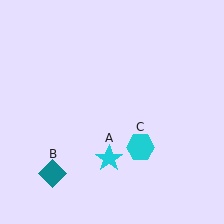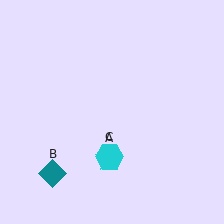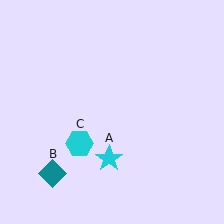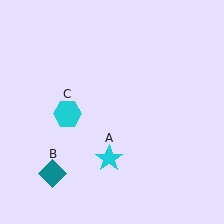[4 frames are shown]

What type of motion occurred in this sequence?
The cyan hexagon (object C) rotated clockwise around the center of the scene.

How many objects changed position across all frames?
1 object changed position: cyan hexagon (object C).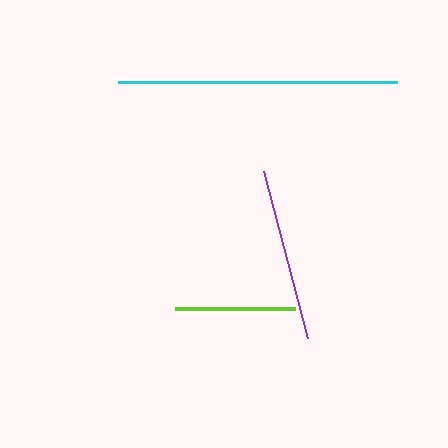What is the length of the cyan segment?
The cyan segment is approximately 280 pixels long.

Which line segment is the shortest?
The lime line is the shortest at approximately 120 pixels.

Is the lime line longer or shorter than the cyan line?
The cyan line is longer than the lime line.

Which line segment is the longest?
The cyan line is the longest at approximately 280 pixels.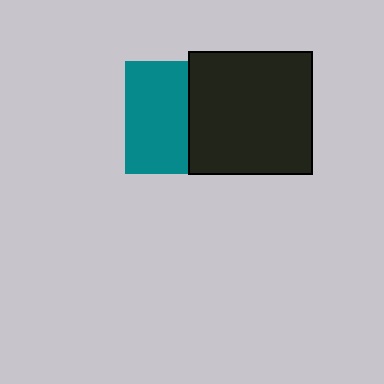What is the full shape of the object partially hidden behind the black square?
The partially hidden object is a teal square.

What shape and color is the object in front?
The object in front is a black square.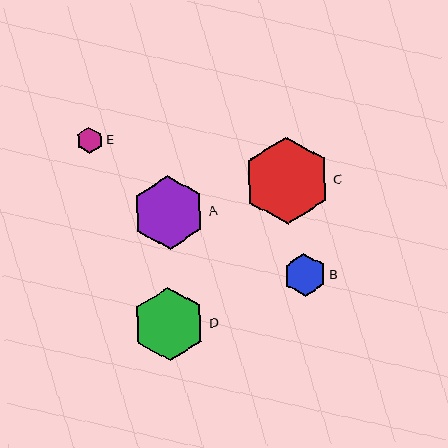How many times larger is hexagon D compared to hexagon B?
Hexagon D is approximately 1.7 times the size of hexagon B.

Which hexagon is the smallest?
Hexagon E is the smallest with a size of approximately 26 pixels.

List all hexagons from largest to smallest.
From largest to smallest: C, A, D, B, E.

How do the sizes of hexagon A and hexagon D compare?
Hexagon A and hexagon D are approximately the same size.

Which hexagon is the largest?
Hexagon C is the largest with a size of approximately 87 pixels.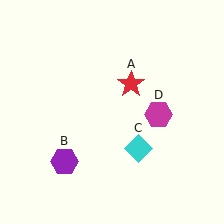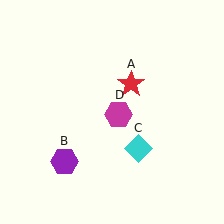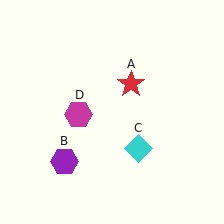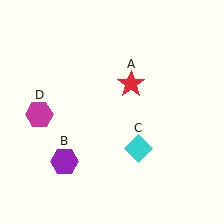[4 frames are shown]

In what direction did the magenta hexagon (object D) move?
The magenta hexagon (object D) moved left.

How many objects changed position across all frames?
1 object changed position: magenta hexagon (object D).